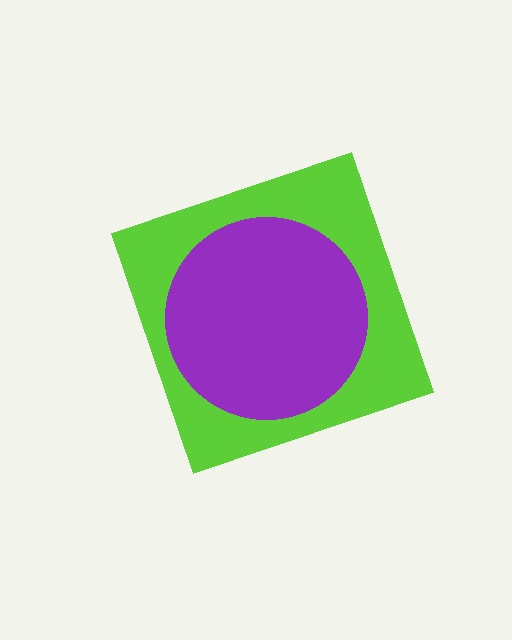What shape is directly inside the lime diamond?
The purple circle.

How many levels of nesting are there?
2.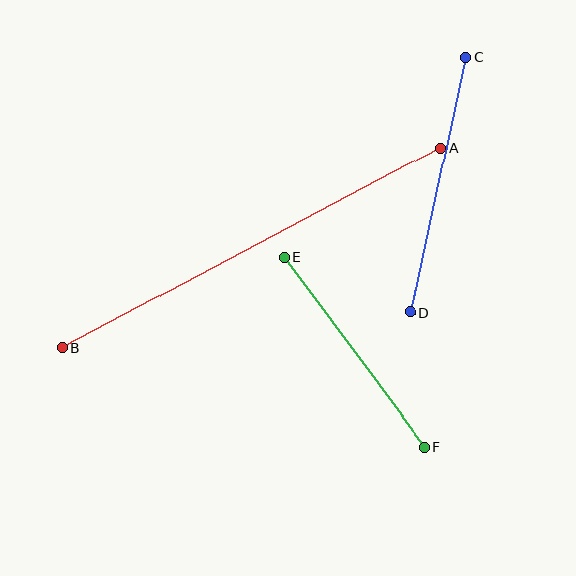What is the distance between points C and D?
The distance is approximately 261 pixels.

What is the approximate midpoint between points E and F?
The midpoint is at approximately (354, 352) pixels.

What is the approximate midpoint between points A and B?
The midpoint is at approximately (251, 248) pixels.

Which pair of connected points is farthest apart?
Points A and B are farthest apart.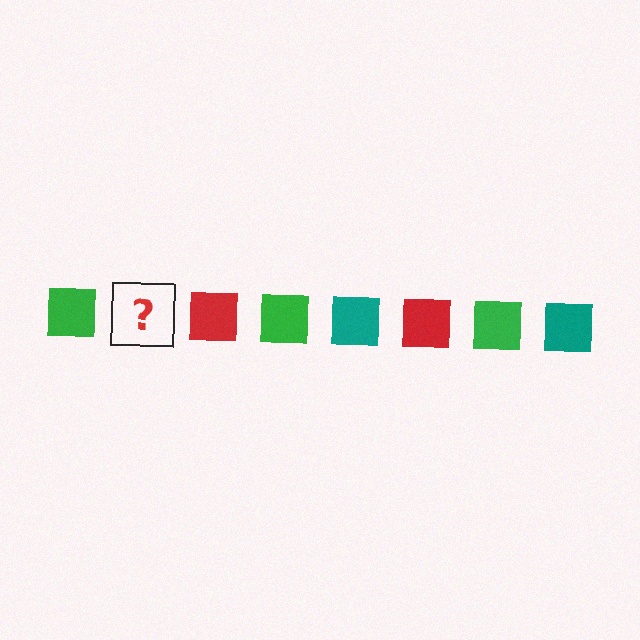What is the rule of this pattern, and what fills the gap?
The rule is that the pattern cycles through green, teal, red squares. The gap should be filled with a teal square.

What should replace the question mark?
The question mark should be replaced with a teal square.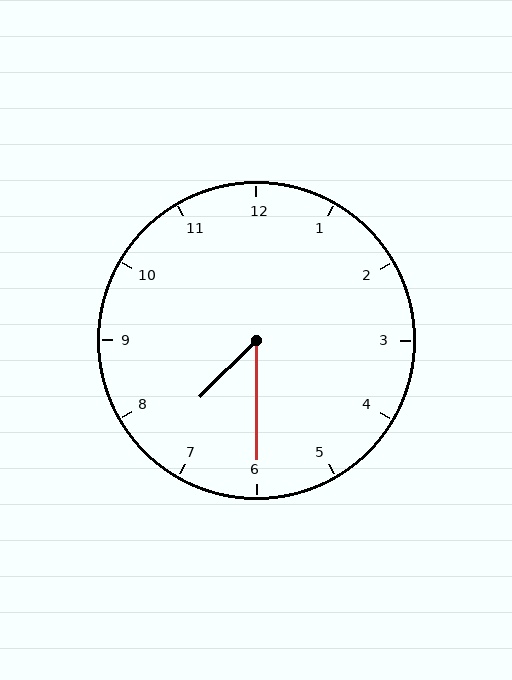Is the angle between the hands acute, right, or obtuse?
It is acute.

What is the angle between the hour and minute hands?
Approximately 45 degrees.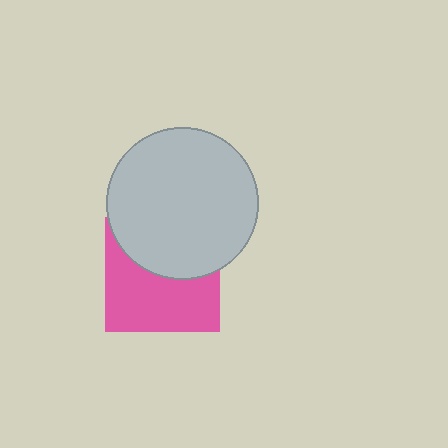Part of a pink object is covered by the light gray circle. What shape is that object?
It is a square.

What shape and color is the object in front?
The object in front is a light gray circle.